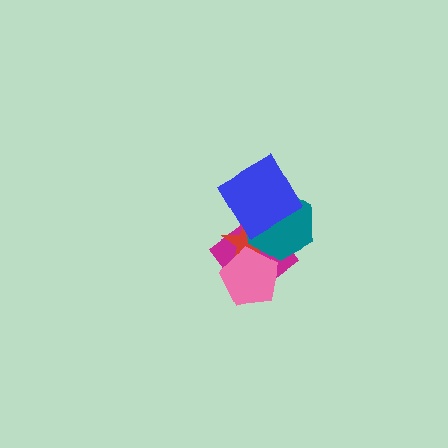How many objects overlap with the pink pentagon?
3 objects overlap with the pink pentagon.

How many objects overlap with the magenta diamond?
4 objects overlap with the magenta diamond.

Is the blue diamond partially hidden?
No, no other shape covers it.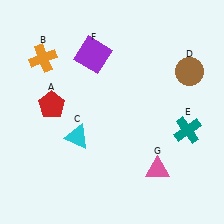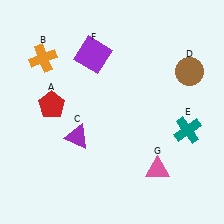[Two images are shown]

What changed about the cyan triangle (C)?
In Image 1, C is cyan. In Image 2, it changed to purple.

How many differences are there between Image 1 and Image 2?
There is 1 difference between the two images.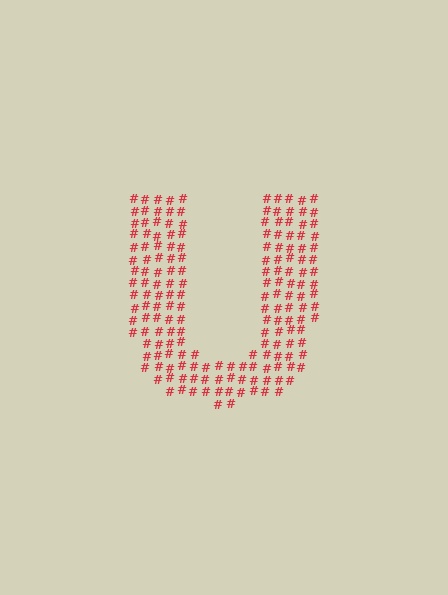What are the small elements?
The small elements are hash symbols.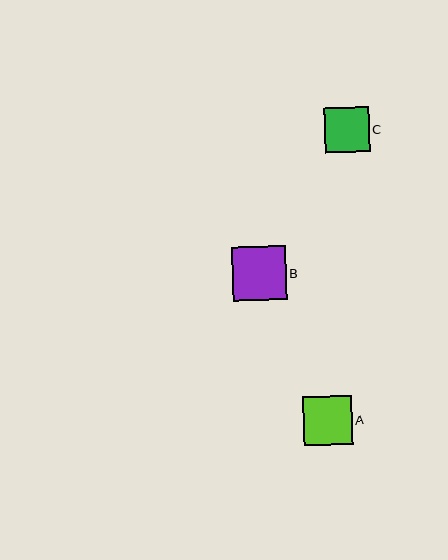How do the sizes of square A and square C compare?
Square A and square C are approximately the same size.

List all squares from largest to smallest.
From largest to smallest: B, A, C.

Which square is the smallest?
Square C is the smallest with a size of approximately 45 pixels.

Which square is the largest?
Square B is the largest with a size of approximately 54 pixels.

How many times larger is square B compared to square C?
Square B is approximately 1.2 times the size of square C.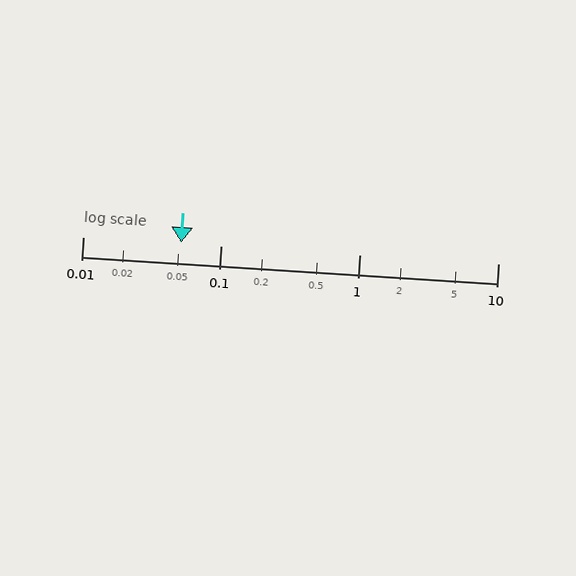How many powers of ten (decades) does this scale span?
The scale spans 3 decades, from 0.01 to 10.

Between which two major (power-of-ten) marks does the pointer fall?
The pointer is between 0.01 and 0.1.